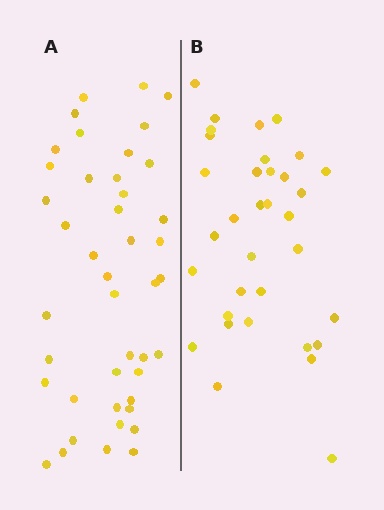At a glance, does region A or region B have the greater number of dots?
Region A (the left region) has more dots.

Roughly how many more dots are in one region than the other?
Region A has roughly 8 or so more dots than region B.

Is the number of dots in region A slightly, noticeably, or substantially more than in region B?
Region A has noticeably more, but not dramatically so. The ratio is roughly 1.3 to 1.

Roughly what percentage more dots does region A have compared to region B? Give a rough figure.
About 25% more.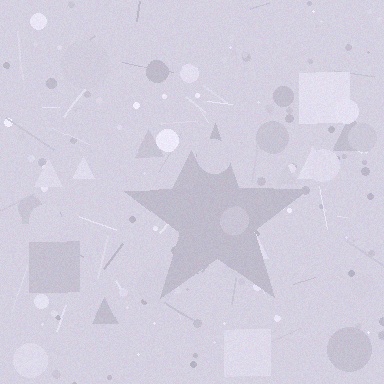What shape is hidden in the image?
A star is hidden in the image.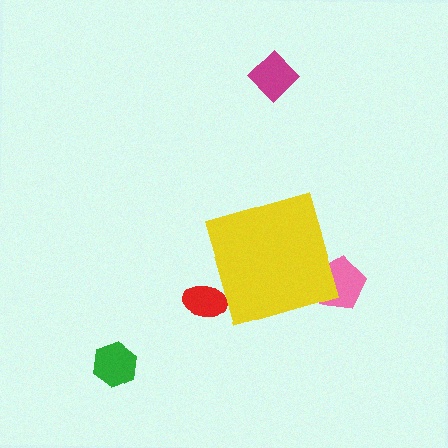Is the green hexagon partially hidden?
No, the green hexagon is fully visible.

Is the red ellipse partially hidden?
Yes, the red ellipse is partially hidden behind the yellow diamond.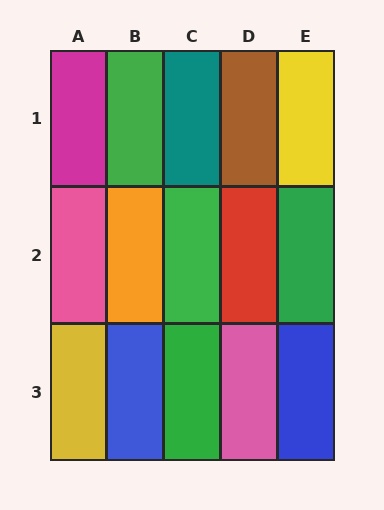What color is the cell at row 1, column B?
Green.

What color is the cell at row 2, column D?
Red.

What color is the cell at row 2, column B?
Orange.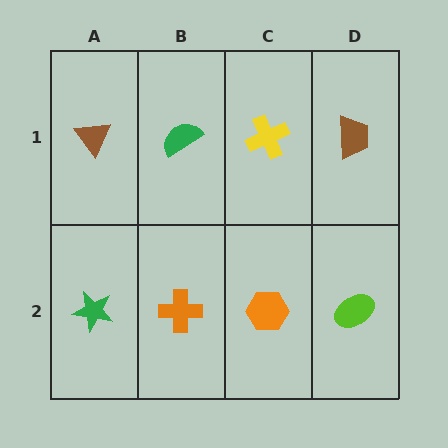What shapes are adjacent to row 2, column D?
A brown trapezoid (row 1, column D), an orange hexagon (row 2, column C).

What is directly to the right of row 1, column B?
A yellow cross.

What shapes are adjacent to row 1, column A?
A green star (row 2, column A), a green semicircle (row 1, column B).